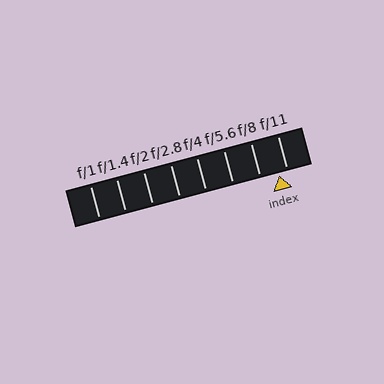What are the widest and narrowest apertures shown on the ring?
The widest aperture shown is f/1 and the narrowest is f/11.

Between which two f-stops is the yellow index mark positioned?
The index mark is between f/8 and f/11.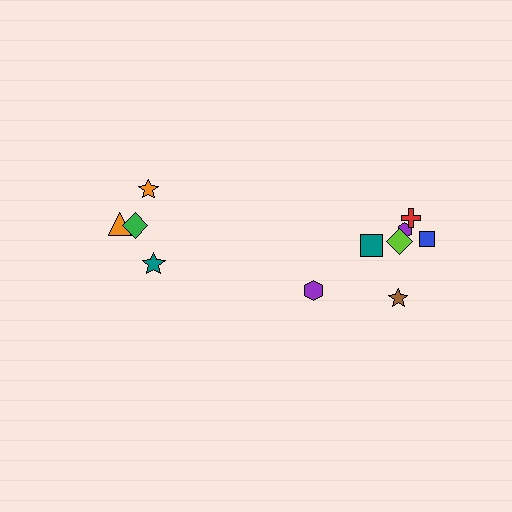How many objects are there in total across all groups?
There are 11 objects.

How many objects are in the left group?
There are 4 objects.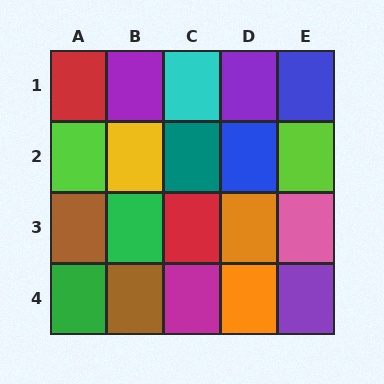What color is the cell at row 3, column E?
Pink.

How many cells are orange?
2 cells are orange.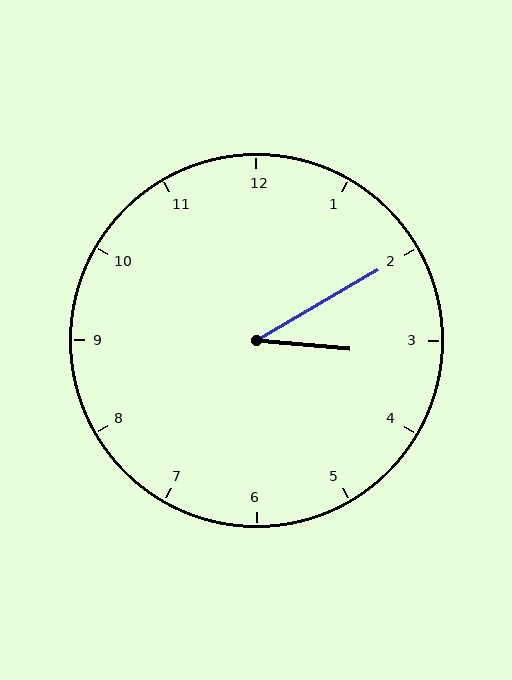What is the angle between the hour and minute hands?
Approximately 35 degrees.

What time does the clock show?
3:10.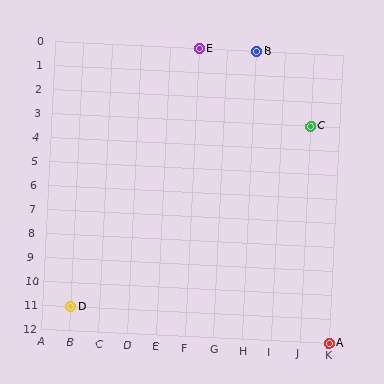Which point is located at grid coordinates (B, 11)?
Point D is at (B, 11).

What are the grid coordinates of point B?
Point B is at grid coordinates (H, 0).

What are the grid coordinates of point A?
Point A is at grid coordinates (K, 12).